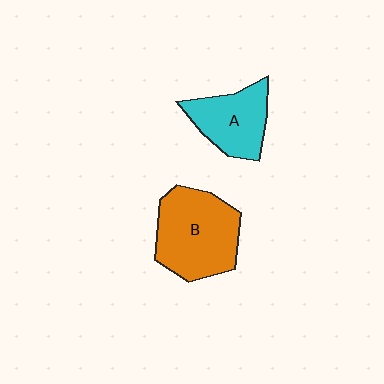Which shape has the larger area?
Shape B (orange).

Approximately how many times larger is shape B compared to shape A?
Approximately 1.5 times.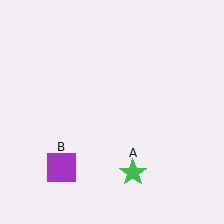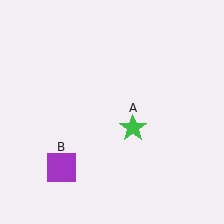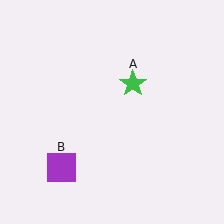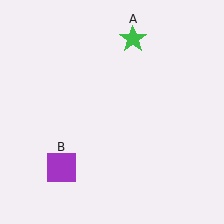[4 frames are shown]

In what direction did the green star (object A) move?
The green star (object A) moved up.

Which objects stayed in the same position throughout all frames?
Purple square (object B) remained stationary.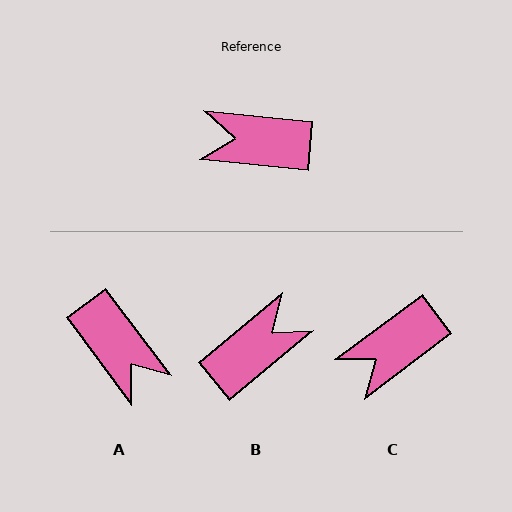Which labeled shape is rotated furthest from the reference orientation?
B, about 135 degrees away.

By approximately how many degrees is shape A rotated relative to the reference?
Approximately 133 degrees counter-clockwise.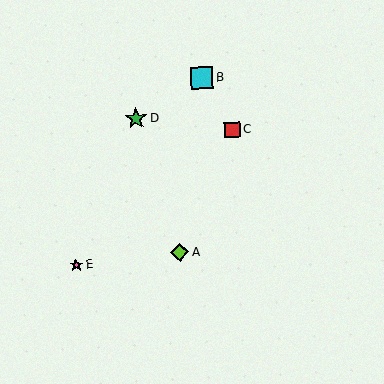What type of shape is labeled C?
Shape C is a red square.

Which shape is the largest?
The cyan square (labeled B) is the largest.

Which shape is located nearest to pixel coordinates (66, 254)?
The pink star (labeled E) at (76, 265) is nearest to that location.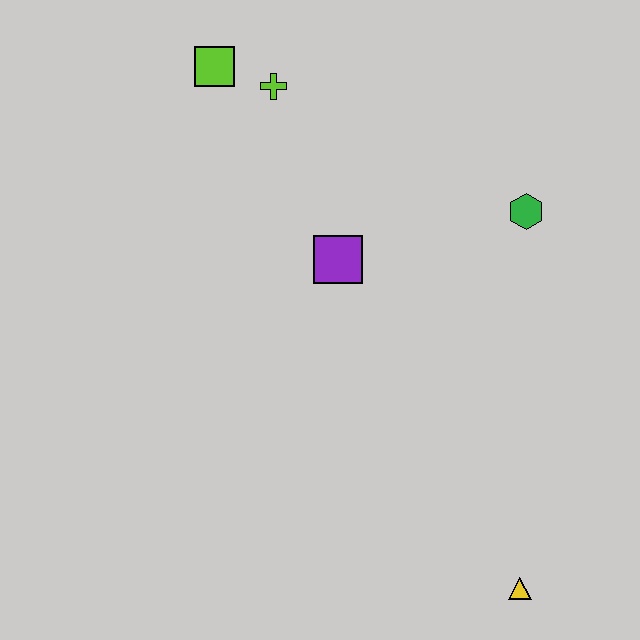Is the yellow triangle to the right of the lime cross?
Yes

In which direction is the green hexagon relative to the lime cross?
The green hexagon is to the right of the lime cross.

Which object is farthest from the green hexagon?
The yellow triangle is farthest from the green hexagon.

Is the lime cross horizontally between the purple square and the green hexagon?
No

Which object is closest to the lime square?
The lime cross is closest to the lime square.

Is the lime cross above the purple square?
Yes